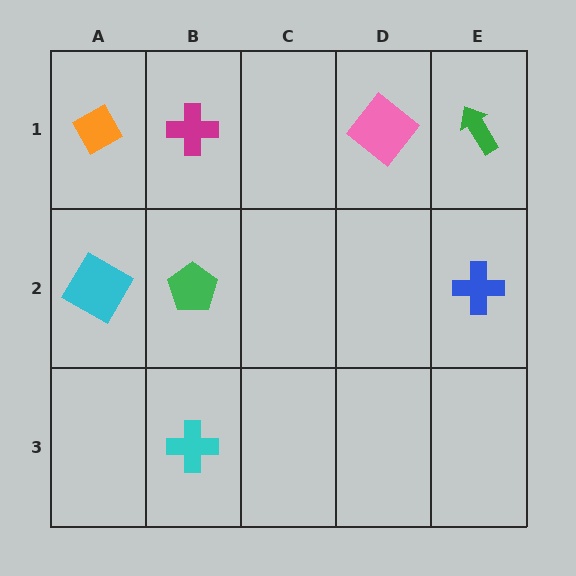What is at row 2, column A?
A cyan diamond.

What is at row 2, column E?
A blue cross.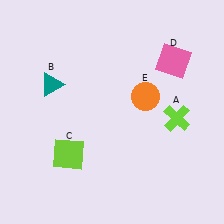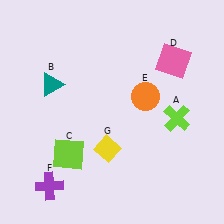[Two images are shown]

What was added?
A purple cross (F), a yellow diamond (G) were added in Image 2.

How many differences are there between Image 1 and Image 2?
There are 2 differences between the two images.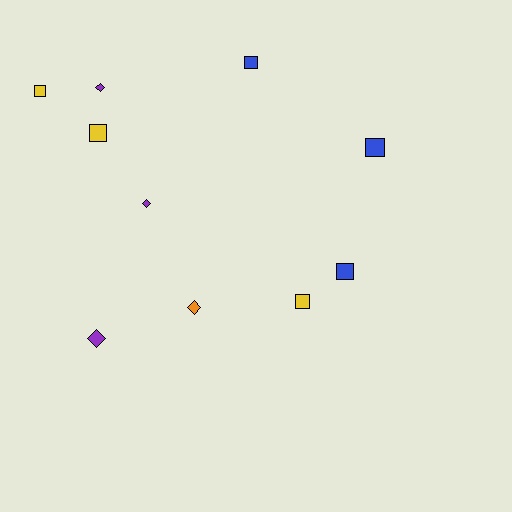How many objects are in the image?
There are 10 objects.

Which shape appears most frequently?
Square, with 6 objects.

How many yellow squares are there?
There are 3 yellow squares.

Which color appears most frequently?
Blue, with 3 objects.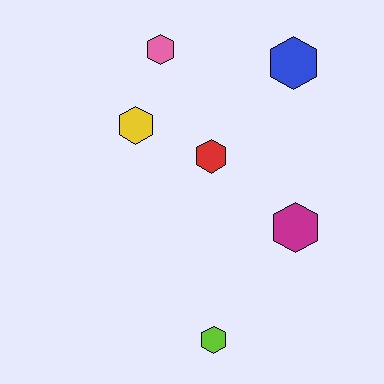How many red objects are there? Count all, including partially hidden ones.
There is 1 red object.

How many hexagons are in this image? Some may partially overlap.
There are 6 hexagons.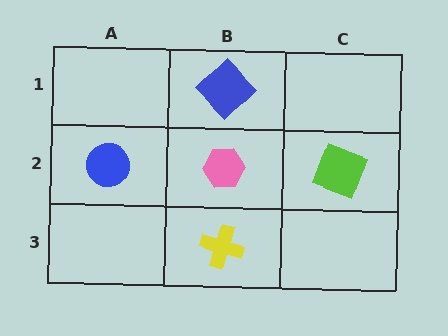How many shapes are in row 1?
1 shape.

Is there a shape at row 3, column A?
No, that cell is empty.